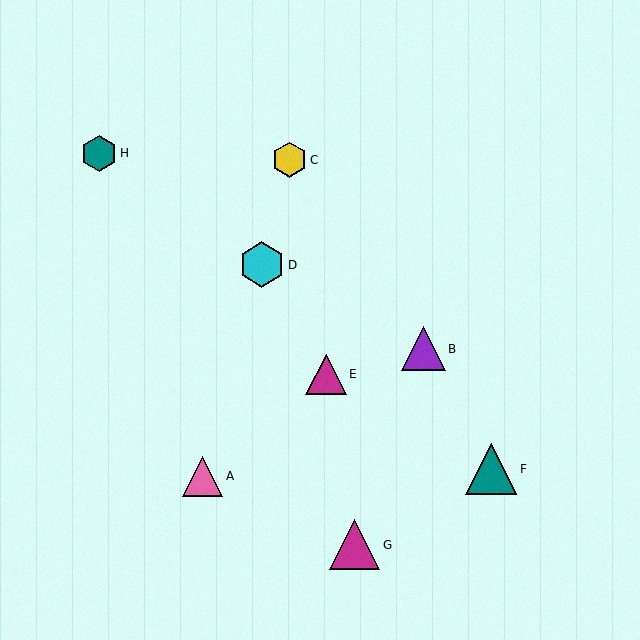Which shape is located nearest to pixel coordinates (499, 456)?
The teal triangle (labeled F) at (491, 469) is nearest to that location.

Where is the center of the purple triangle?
The center of the purple triangle is at (423, 349).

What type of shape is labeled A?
Shape A is a pink triangle.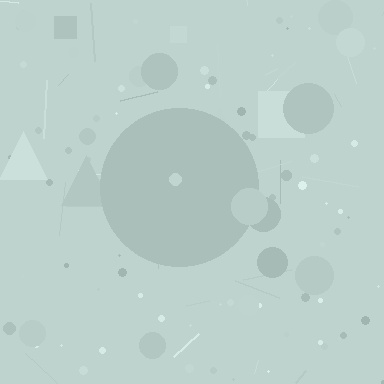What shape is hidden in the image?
A circle is hidden in the image.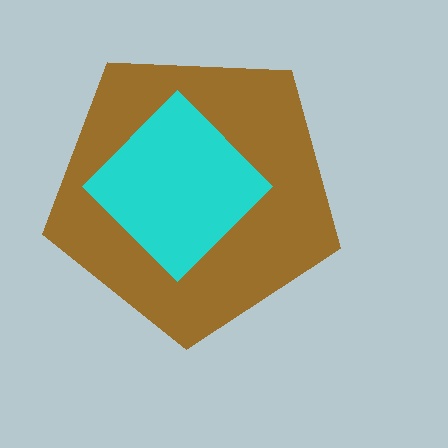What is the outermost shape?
The brown pentagon.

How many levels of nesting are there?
2.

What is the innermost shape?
The cyan diamond.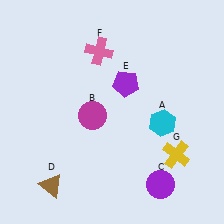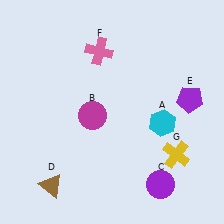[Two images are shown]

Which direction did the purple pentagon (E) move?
The purple pentagon (E) moved right.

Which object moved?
The purple pentagon (E) moved right.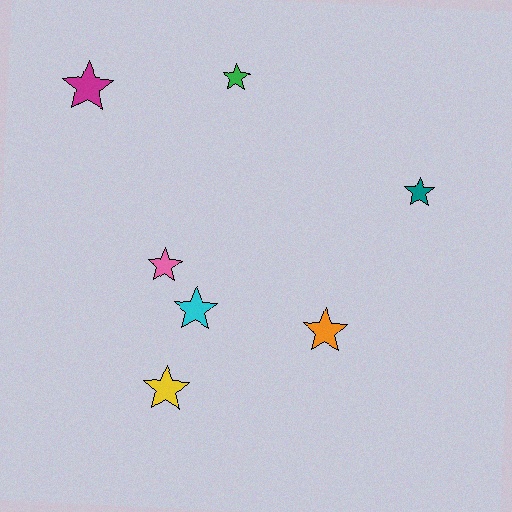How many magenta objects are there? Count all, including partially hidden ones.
There is 1 magenta object.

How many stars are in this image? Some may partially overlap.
There are 7 stars.